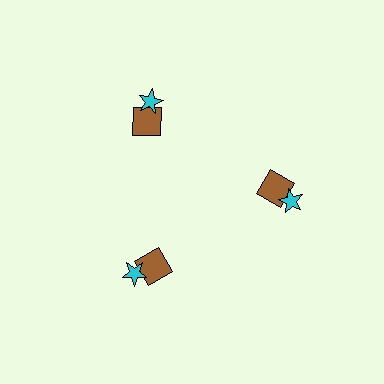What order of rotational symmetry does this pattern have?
This pattern has 3-fold rotational symmetry.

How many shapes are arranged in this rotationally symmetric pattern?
There are 6 shapes, arranged in 3 groups of 2.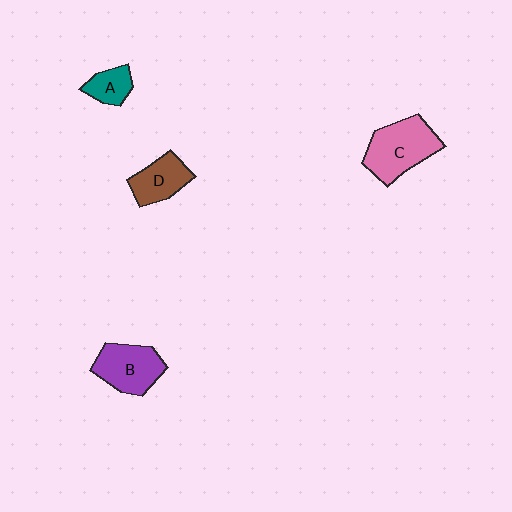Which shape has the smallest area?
Shape A (teal).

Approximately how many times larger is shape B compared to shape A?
Approximately 2.0 times.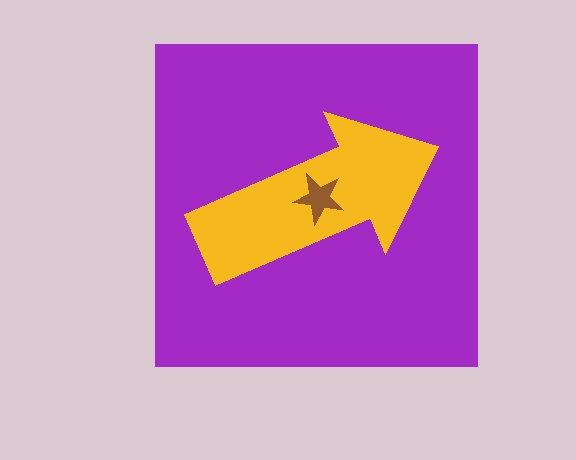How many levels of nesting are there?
3.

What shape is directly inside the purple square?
The yellow arrow.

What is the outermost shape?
The purple square.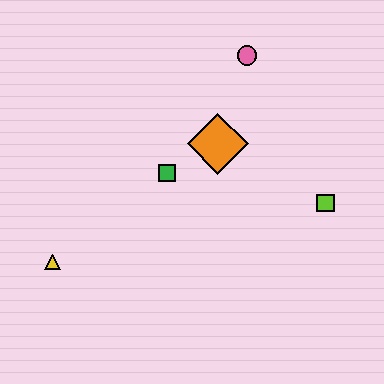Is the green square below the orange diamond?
Yes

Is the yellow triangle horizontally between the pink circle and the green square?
No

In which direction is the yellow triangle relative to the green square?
The yellow triangle is to the left of the green square.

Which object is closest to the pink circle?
The orange diamond is closest to the pink circle.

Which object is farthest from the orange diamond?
The yellow triangle is farthest from the orange diamond.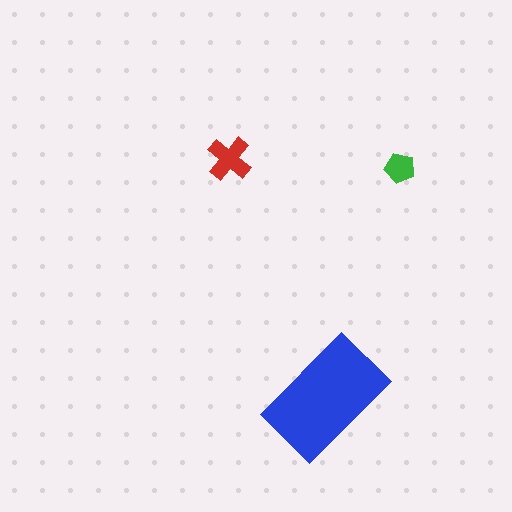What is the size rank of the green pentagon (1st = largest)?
3rd.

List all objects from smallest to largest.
The green pentagon, the red cross, the blue rectangle.